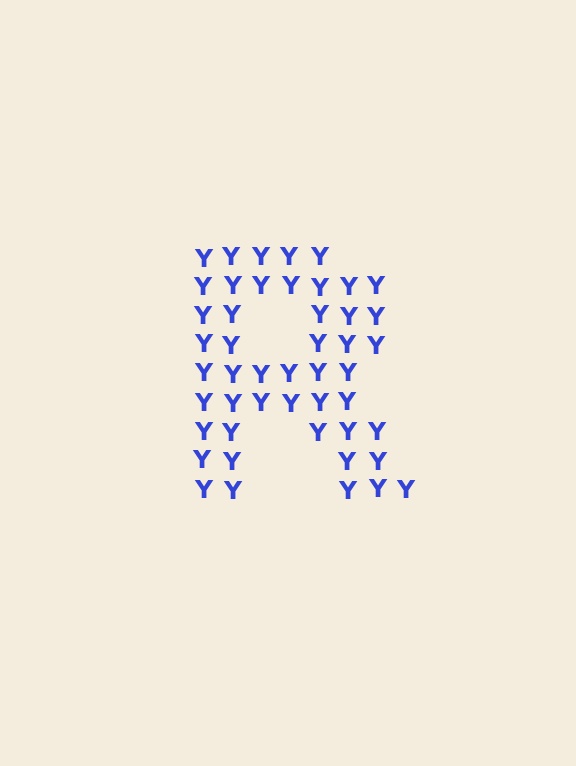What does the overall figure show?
The overall figure shows the letter R.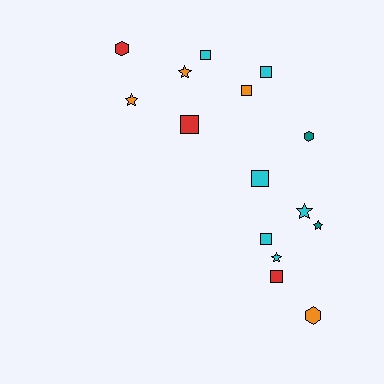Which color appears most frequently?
Cyan, with 6 objects.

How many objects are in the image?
There are 15 objects.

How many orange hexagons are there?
There is 1 orange hexagon.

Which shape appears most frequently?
Square, with 7 objects.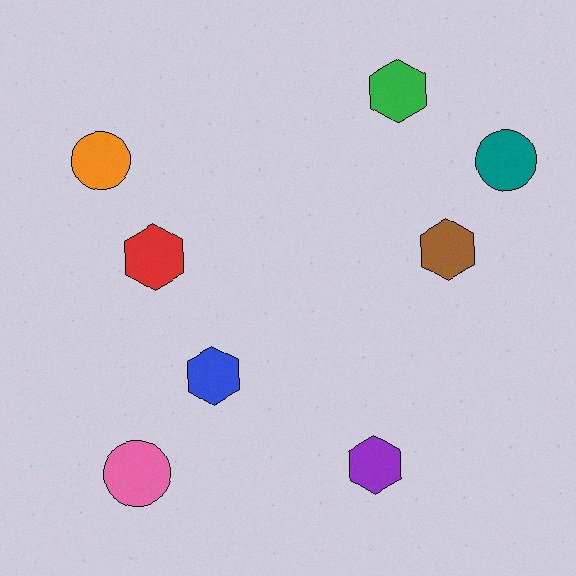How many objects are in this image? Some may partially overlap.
There are 8 objects.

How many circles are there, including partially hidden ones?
There are 3 circles.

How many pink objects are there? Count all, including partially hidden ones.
There is 1 pink object.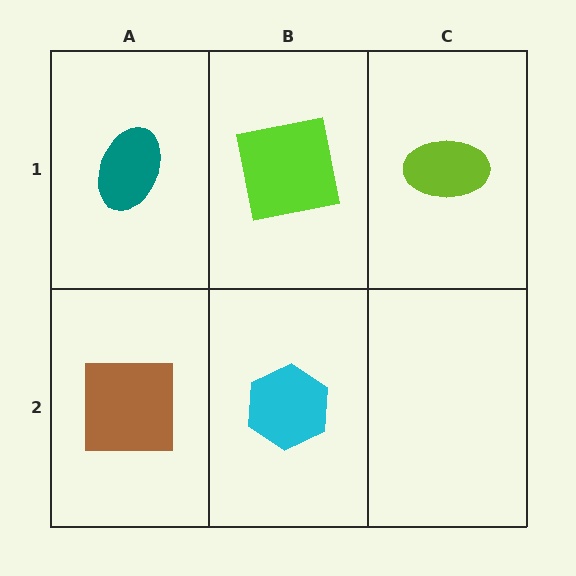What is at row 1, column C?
A lime ellipse.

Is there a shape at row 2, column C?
No, that cell is empty.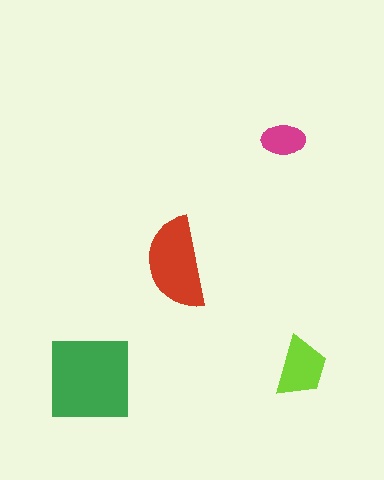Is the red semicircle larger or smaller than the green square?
Smaller.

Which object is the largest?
The green square.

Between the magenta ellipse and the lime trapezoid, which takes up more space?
The lime trapezoid.